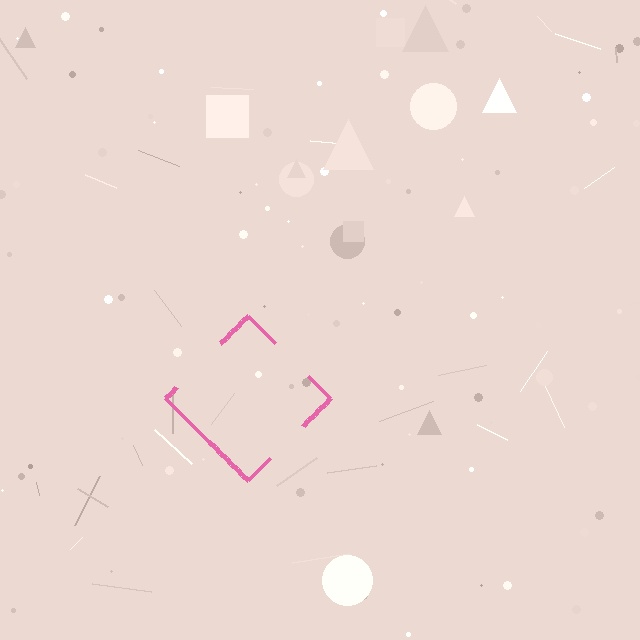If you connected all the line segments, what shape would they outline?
They would outline a diamond.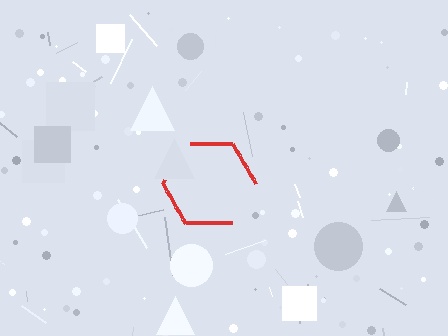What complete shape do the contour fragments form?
The contour fragments form a hexagon.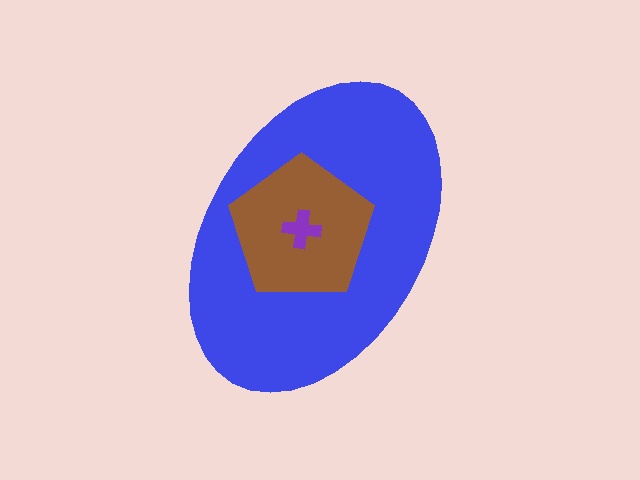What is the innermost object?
The purple cross.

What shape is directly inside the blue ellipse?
The brown pentagon.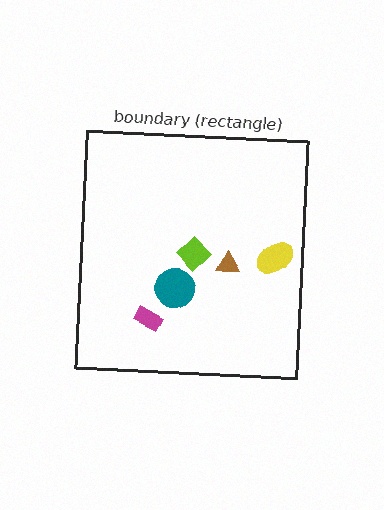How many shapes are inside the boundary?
5 inside, 0 outside.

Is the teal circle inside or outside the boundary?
Inside.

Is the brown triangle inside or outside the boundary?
Inside.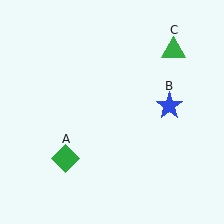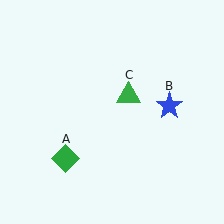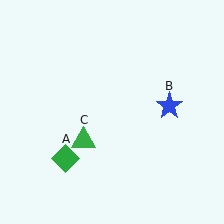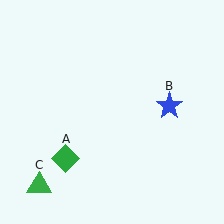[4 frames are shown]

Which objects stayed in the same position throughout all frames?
Green diamond (object A) and blue star (object B) remained stationary.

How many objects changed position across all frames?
1 object changed position: green triangle (object C).